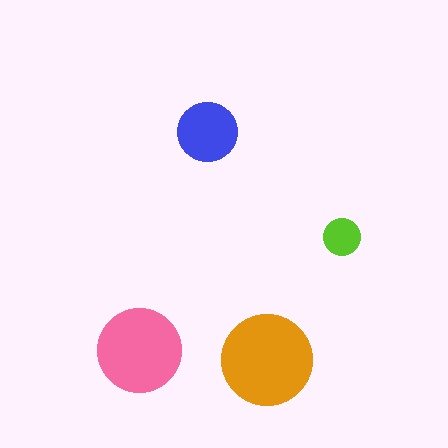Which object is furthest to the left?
The pink circle is leftmost.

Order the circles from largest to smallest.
the orange one, the pink one, the blue one, the lime one.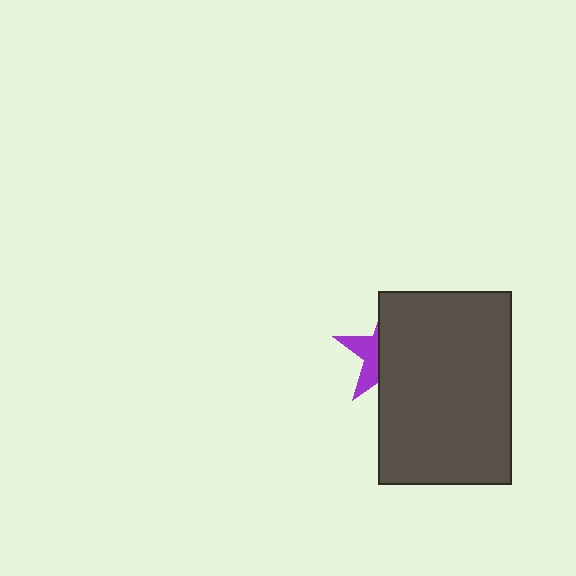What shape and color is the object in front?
The object in front is a dark gray rectangle.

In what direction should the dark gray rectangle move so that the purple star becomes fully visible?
The dark gray rectangle should move right. That is the shortest direction to clear the overlap and leave the purple star fully visible.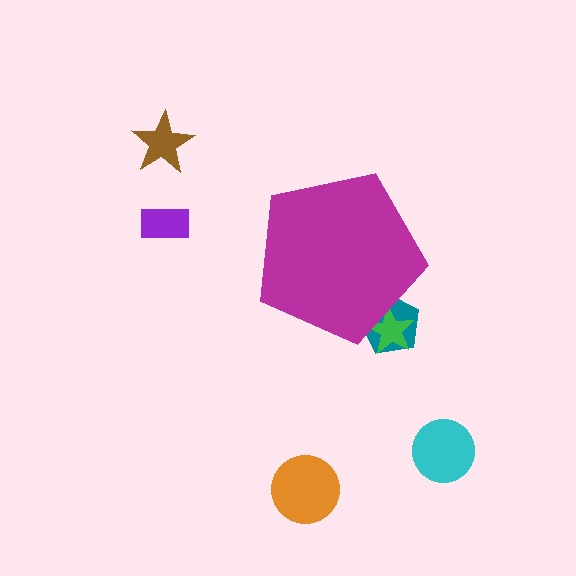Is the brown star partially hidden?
No, the brown star is fully visible.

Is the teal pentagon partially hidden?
Yes, the teal pentagon is partially hidden behind the magenta pentagon.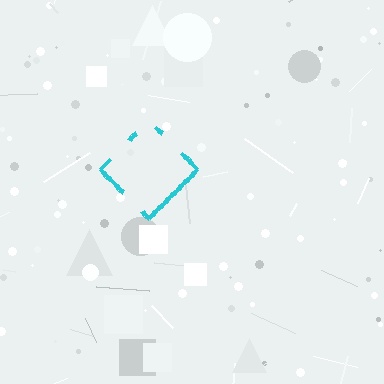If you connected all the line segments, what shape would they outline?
They would outline a diamond.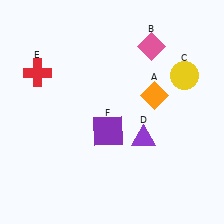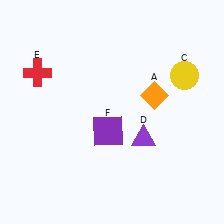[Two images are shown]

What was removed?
The pink diamond (B) was removed in Image 2.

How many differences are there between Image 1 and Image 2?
There is 1 difference between the two images.